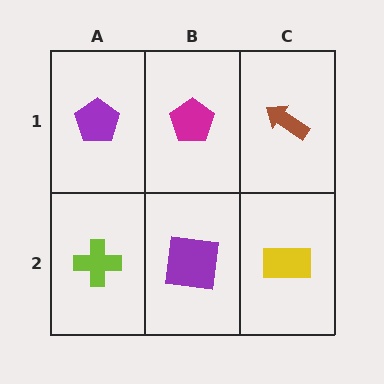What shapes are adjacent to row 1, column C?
A yellow rectangle (row 2, column C), a magenta pentagon (row 1, column B).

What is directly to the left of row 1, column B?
A purple pentagon.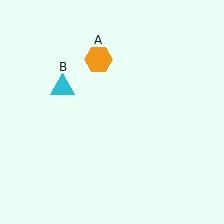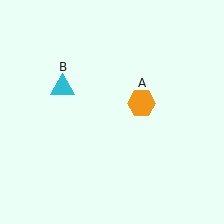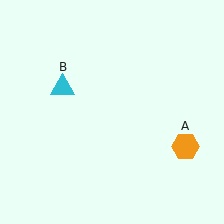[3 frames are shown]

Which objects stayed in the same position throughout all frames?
Cyan triangle (object B) remained stationary.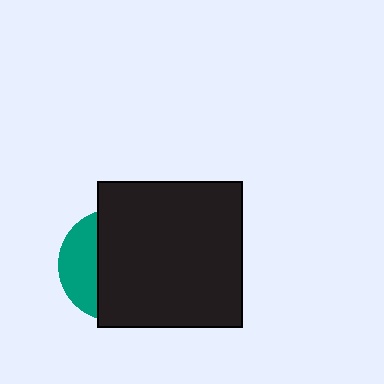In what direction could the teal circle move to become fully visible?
The teal circle could move left. That would shift it out from behind the black square entirely.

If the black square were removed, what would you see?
You would see the complete teal circle.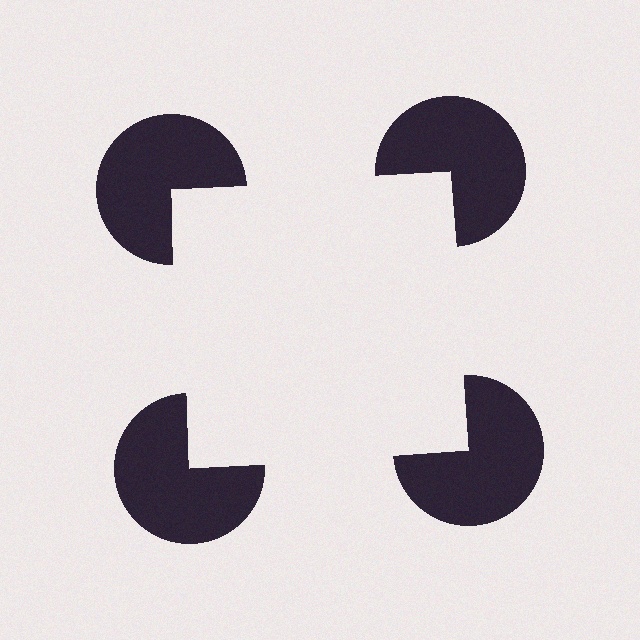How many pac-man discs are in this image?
There are 4 — one at each vertex of the illusory square.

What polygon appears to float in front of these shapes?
An illusory square — its edges are inferred from the aligned wedge cuts in the pac-man discs, not physically drawn.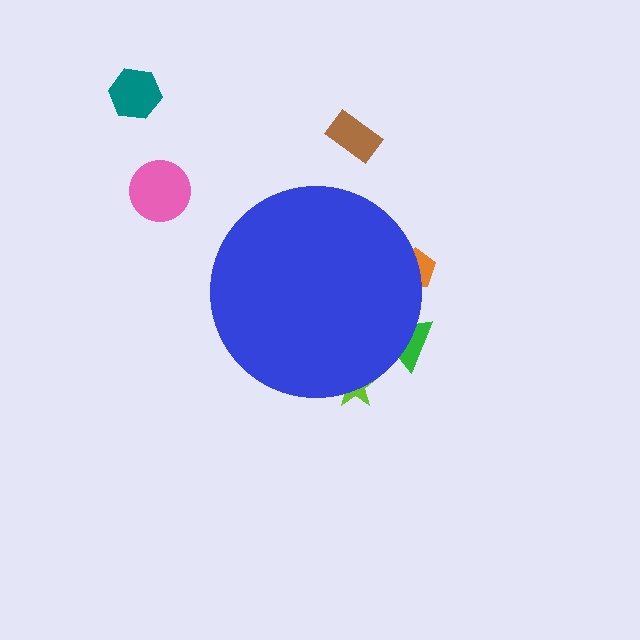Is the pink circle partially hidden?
No, the pink circle is fully visible.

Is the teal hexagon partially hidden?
No, the teal hexagon is fully visible.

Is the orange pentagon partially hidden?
Yes, the orange pentagon is partially hidden behind the blue circle.